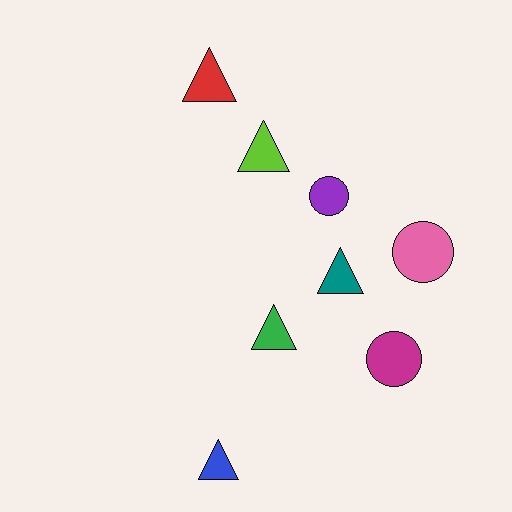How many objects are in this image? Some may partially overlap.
There are 8 objects.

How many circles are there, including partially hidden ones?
There are 3 circles.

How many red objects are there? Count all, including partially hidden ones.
There is 1 red object.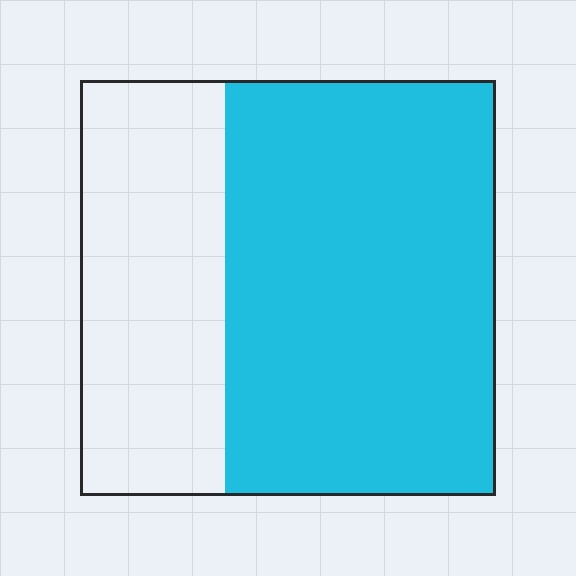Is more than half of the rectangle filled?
Yes.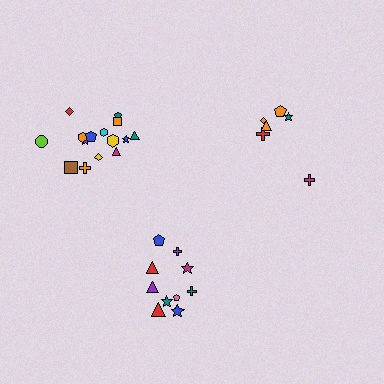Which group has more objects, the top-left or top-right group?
The top-left group.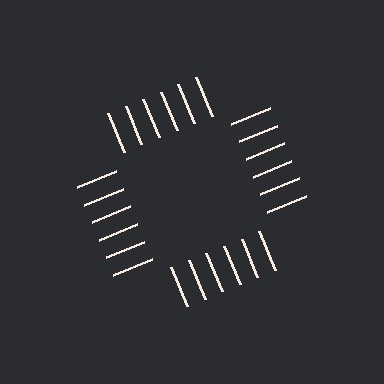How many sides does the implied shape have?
4 sides — the line-ends trace a square.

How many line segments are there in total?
24 — 6 along each of the 4 edges.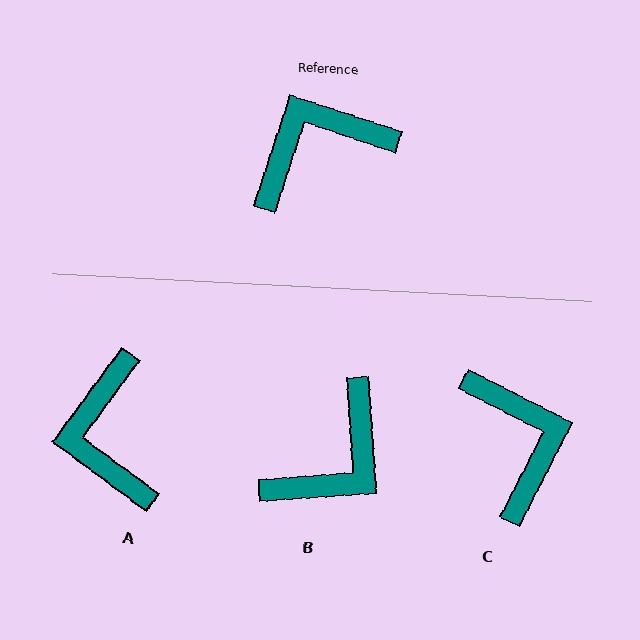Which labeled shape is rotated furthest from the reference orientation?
B, about 158 degrees away.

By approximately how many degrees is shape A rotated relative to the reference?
Approximately 72 degrees counter-clockwise.